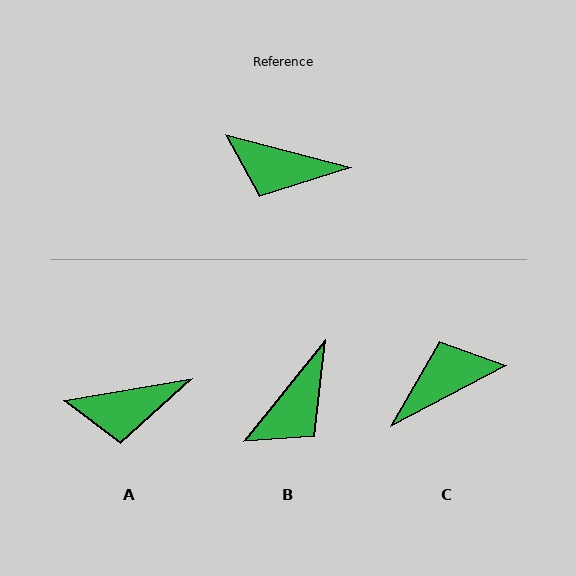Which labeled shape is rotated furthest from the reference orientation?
C, about 138 degrees away.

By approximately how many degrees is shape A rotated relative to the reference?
Approximately 24 degrees counter-clockwise.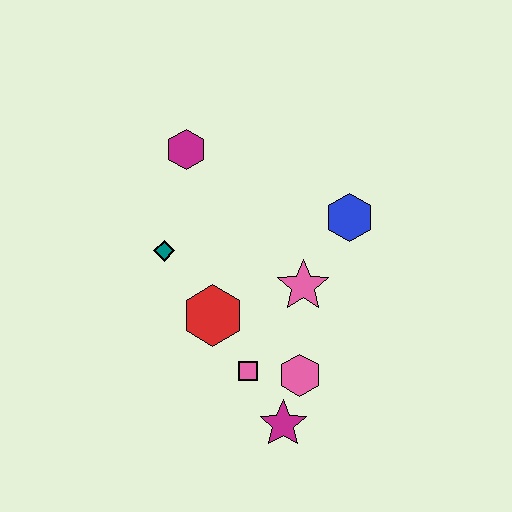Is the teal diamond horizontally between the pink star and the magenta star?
No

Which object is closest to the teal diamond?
The red hexagon is closest to the teal diamond.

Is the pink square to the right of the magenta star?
No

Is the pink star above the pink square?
Yes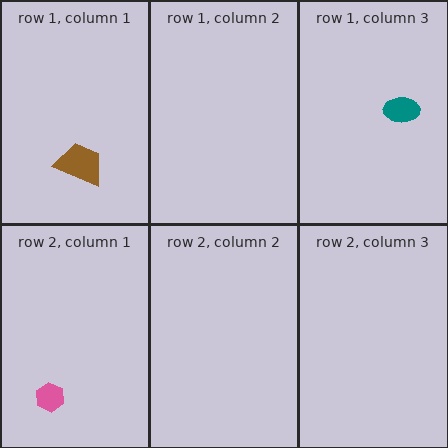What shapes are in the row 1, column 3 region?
The teal ellipse.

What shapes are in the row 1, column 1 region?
The brown trapezoid.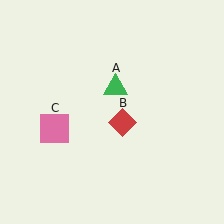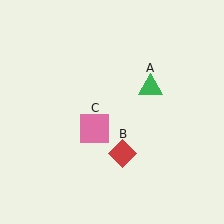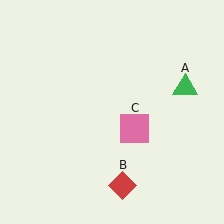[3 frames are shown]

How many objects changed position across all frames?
3 objects changed position: green triangle (object A), red diamond (object B), pink square (object C).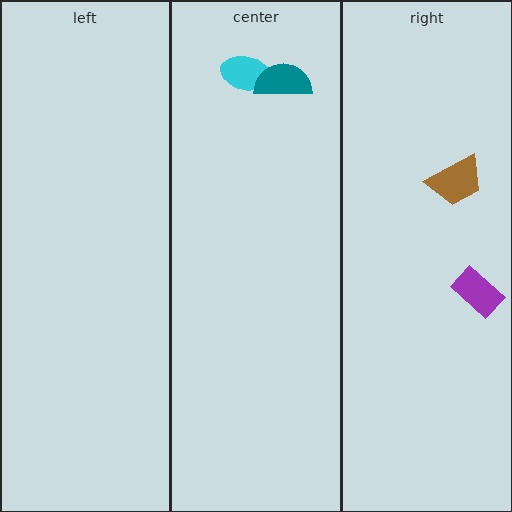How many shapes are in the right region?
2.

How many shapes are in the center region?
2.